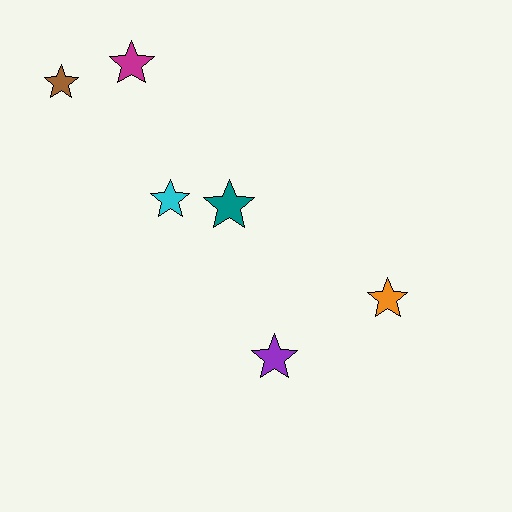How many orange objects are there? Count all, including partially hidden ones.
There is 1 orange object.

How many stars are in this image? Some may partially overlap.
There are 6 stars.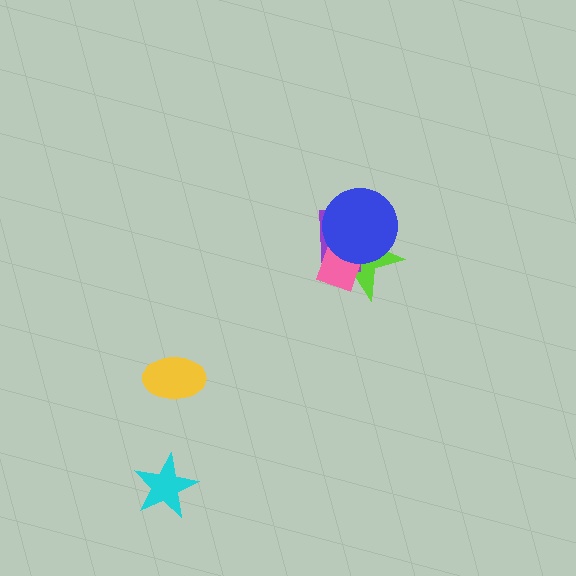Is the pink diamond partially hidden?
Yes, it is partially covered by another shape.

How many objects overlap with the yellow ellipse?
0 objects overlap with the yellow ellipse.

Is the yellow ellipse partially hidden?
No, no other shape covers it.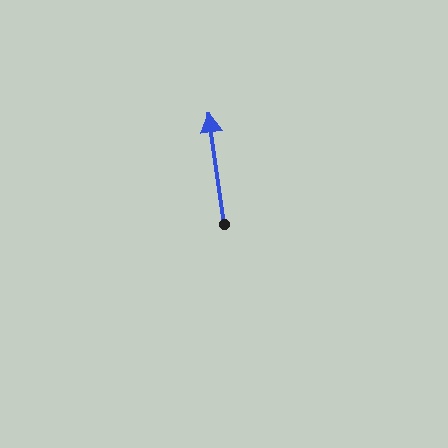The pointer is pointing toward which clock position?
Roughly 12 o'clock.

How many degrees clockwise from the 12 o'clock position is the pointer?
Approximately 352 degrees.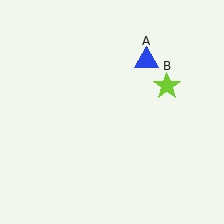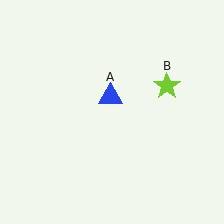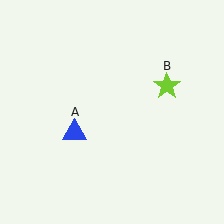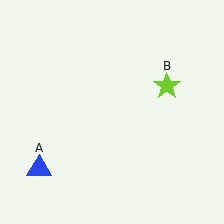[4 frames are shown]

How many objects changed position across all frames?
1 object changed position: blue triangle (object A).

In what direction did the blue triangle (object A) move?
The blue triangle (object A) moved down and to the left.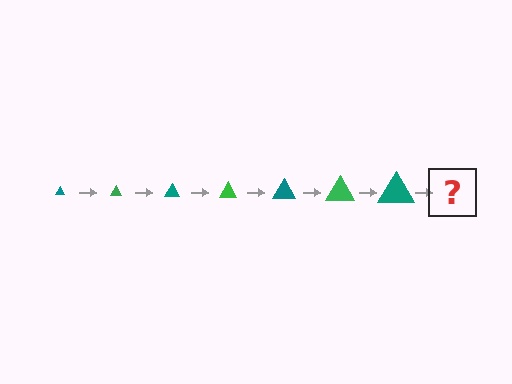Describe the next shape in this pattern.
It should be a green triangle, larger than the previous one.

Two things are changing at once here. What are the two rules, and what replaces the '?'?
The two rules are that the triangle grows larger each step and the color cycles through teal and green. The '?' should be a green triangle, larger than the previous one.